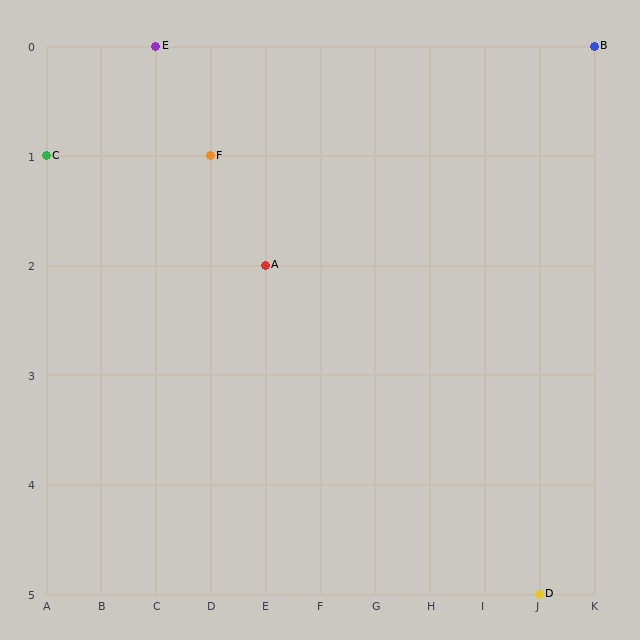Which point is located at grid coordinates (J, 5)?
Point D is at (J, 5).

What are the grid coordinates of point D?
Point D is at grid coordinates (J, 5).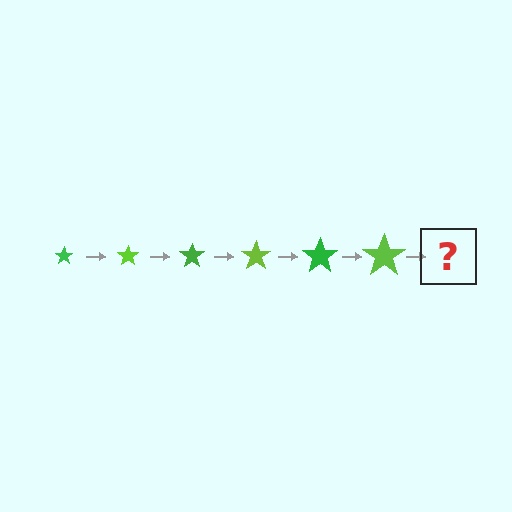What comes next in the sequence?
The next element should be a green star, larger than the previous one.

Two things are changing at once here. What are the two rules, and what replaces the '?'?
The two rules are that the star grows larger each step and the color cycles through green and lime. The '?' should be a green star, larger than the previous one.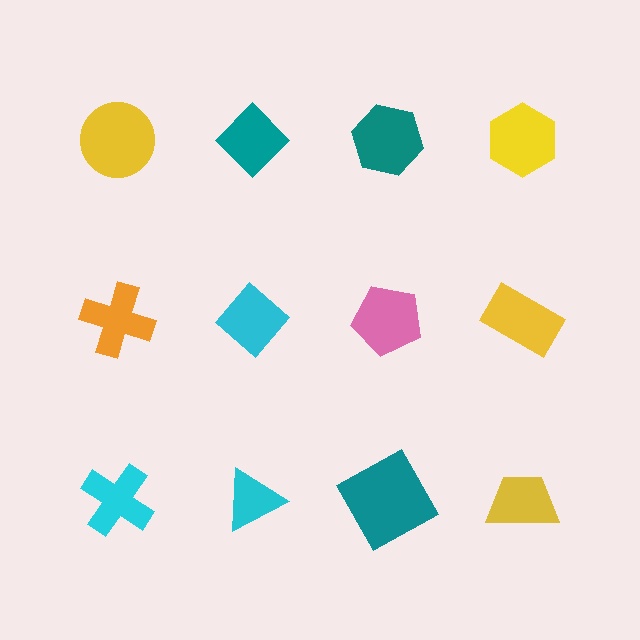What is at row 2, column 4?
A yellow rectangle.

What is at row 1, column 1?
A yellow circle.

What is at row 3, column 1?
A cyan cross.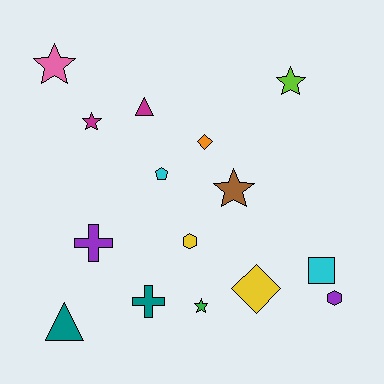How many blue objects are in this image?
There are no blue objects.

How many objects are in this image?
There are 15 objects.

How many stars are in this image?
There are 5 stars.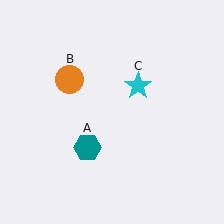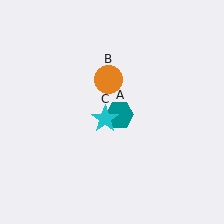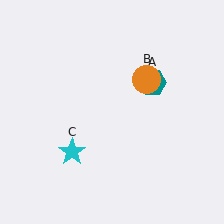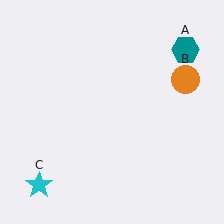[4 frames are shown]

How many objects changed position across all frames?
3 objects changed position: teal hexagon (object A), orange circle (object B), cyan star (object C).